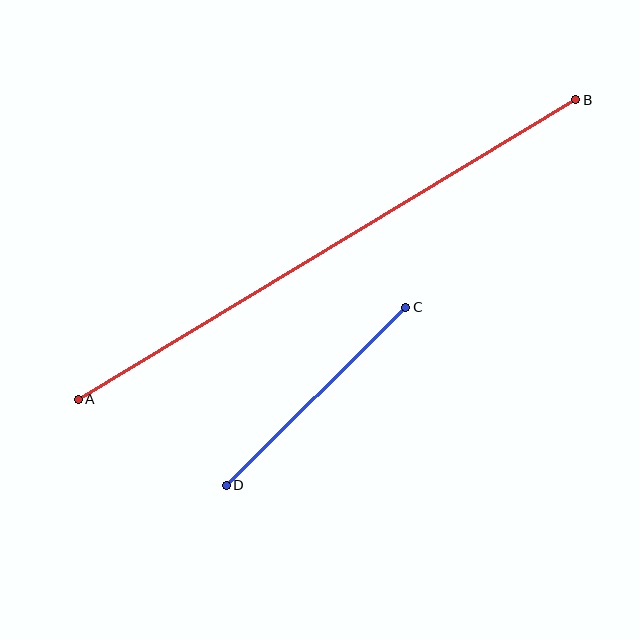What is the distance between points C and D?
The distance is approximately 253 pixels.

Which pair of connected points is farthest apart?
Points A and B are farthest apart.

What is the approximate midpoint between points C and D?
The midpoint is at approximately (316, 396) pixels.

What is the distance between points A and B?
The distance is approximately 580 pixels.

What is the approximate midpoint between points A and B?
The midpoint is at approximately (327, 250) pixels.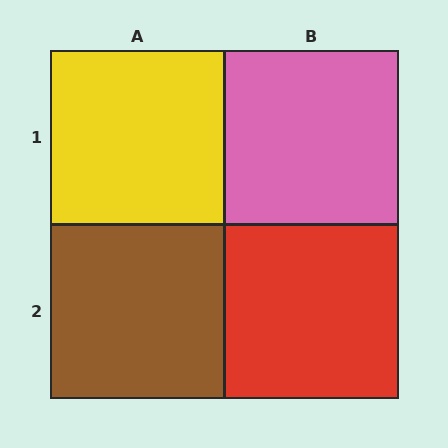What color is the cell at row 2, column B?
Red.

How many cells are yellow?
1 cell is yellow.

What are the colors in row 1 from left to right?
Yellow, pink.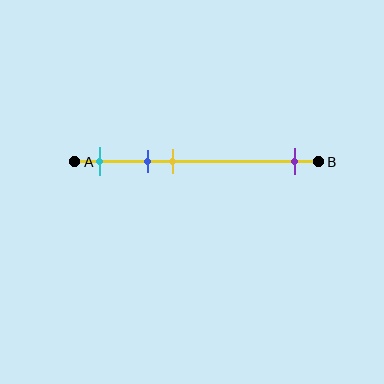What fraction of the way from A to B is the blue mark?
The blue mark is approximately 30% (0.3) of the way from A to B.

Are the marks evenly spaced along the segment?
No, the marks are not evenly spaced.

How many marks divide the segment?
There are 4 marks dividing the segment.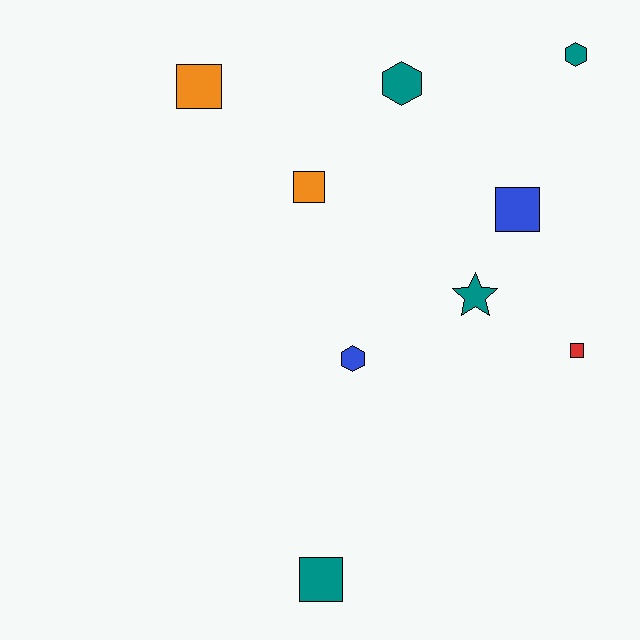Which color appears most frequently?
Teal, with 4 objects.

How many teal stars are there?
There is 1 teal star.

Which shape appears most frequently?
Square, with 5 objects.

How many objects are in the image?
There are 9 objects.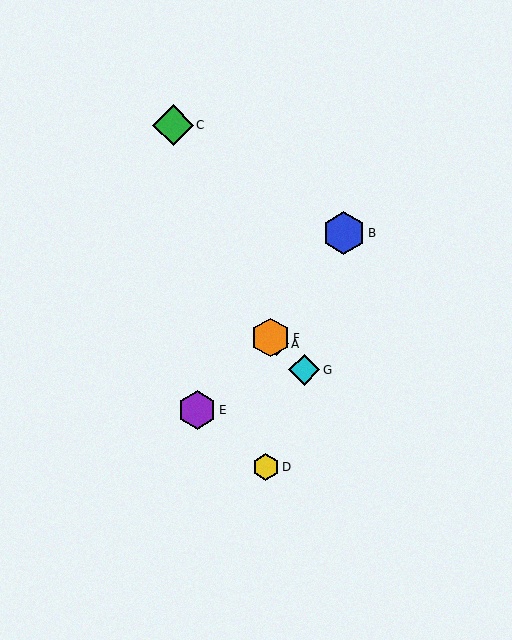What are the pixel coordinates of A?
Object A is at (277, 344).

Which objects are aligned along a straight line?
Objects A, F, G are aligned along a straight line.